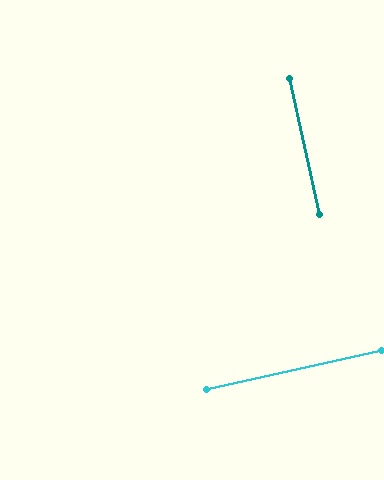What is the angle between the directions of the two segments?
Approximately 90 degrees.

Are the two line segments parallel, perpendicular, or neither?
Perpendicular — they meet at approximately 90°.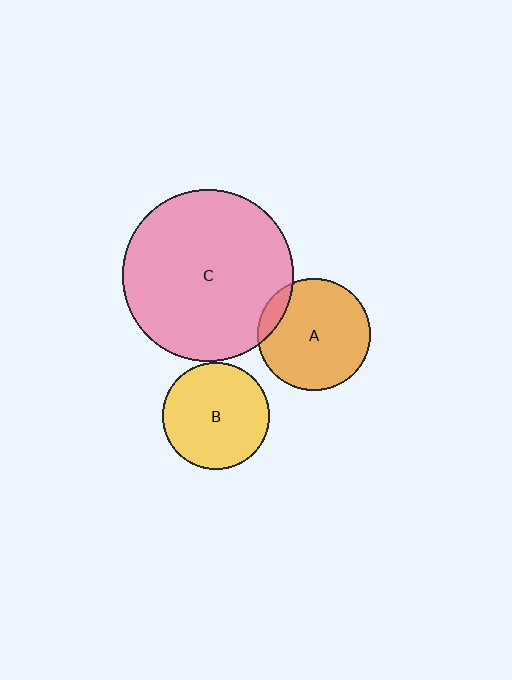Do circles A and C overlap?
Yes.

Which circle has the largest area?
Circle C (pink).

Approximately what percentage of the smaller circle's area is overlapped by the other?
Approximately 10%.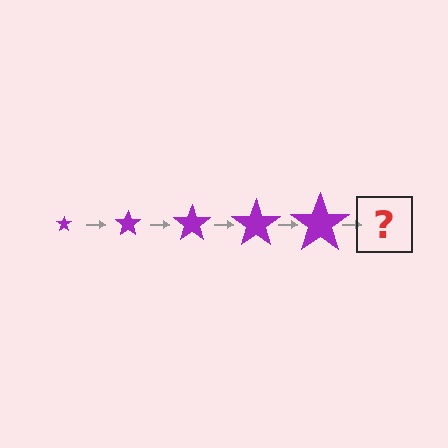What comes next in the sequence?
The next element should be a purple star, larger than the previous one.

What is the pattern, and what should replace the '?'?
The pattern is that the star gets progressively larger each step. The '?' should be a purple star, larger than the previous one.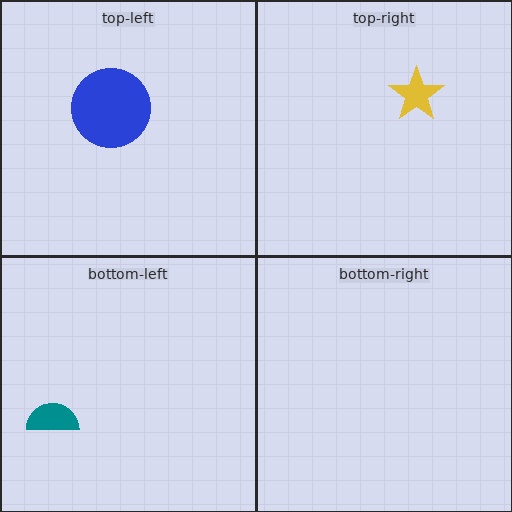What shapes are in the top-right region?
The yellow star.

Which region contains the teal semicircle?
The bottom-left region.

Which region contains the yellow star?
The top-right region.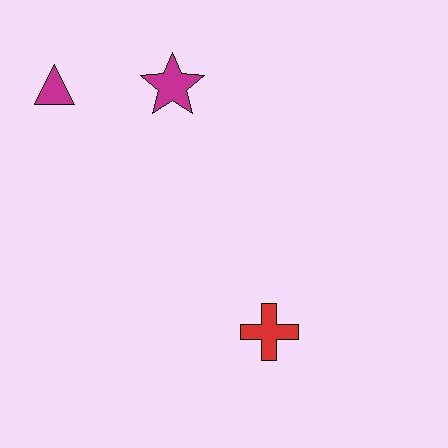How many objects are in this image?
There are 3 objects.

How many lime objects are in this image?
There are no lime objects.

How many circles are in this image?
There are no circles.